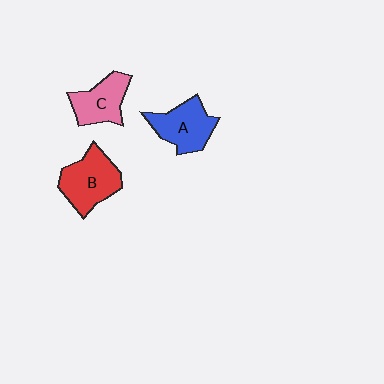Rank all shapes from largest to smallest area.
From largest to smallest: B (red), A (blue), C (pink).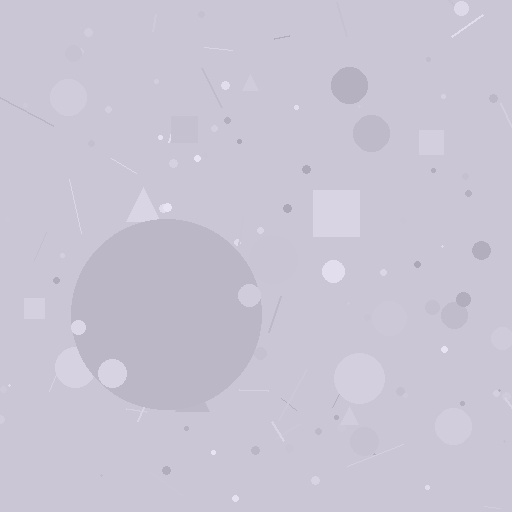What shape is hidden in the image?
A circle is hidden in the image.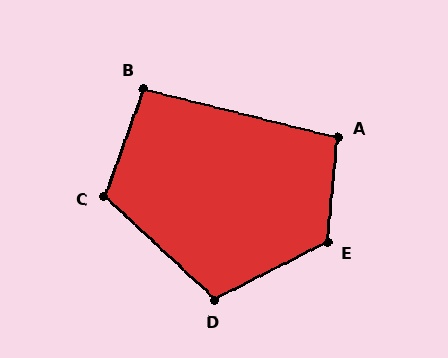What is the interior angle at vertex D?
Approximately 110 degrees (obtuse).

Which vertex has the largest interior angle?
E, at approximately 123 degrees.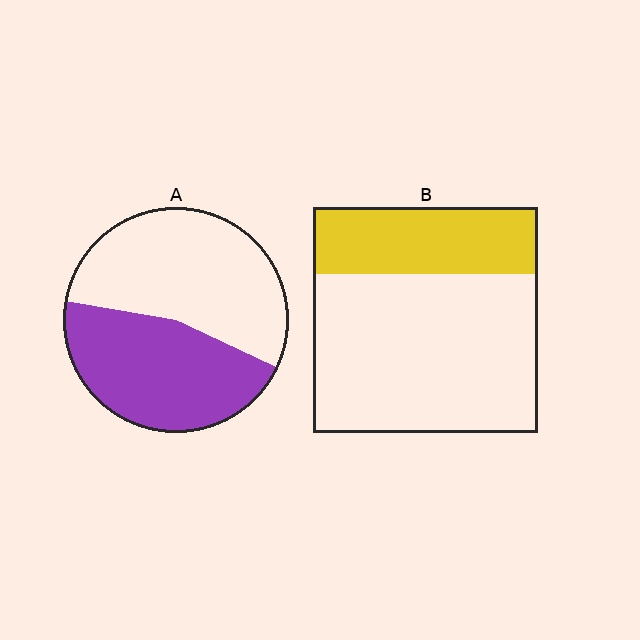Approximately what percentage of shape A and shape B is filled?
A is approximately 45% and B is approximately 30%.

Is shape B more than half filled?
No.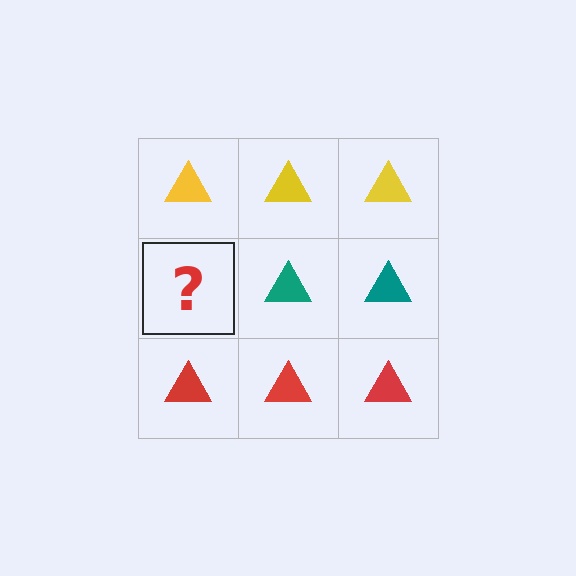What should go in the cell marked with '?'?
The missing cell should contain a teal triangle.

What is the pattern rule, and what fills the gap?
The rule is that each row has a consistent color. The gap should be filled with a teal triangle.